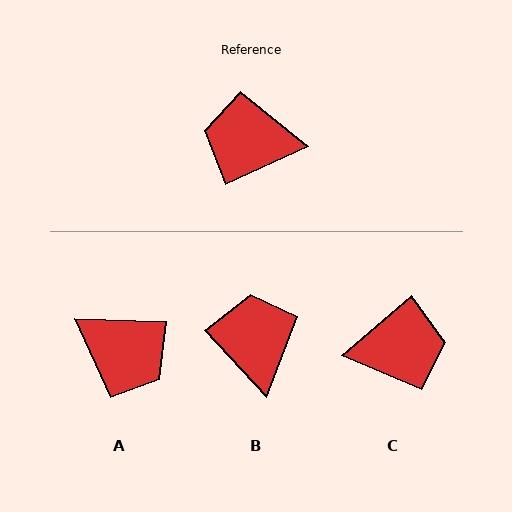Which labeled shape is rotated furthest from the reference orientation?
C, about 164 degrees away.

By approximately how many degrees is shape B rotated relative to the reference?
Approximately 72 degrees clockwise.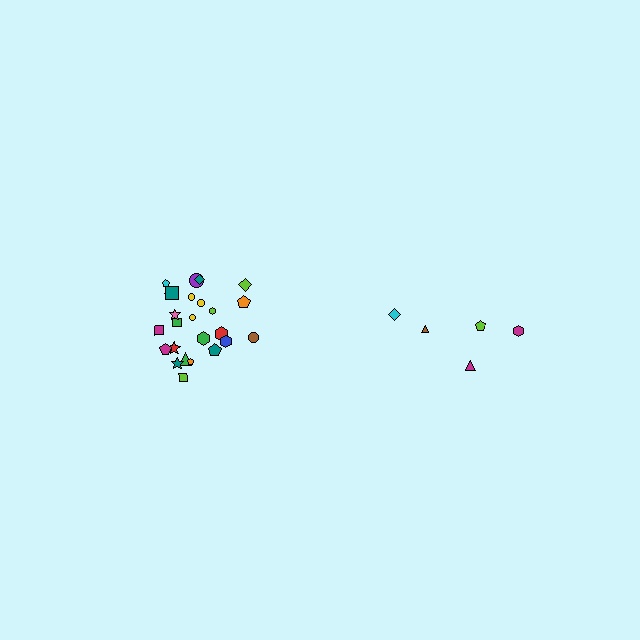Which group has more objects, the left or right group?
The left group.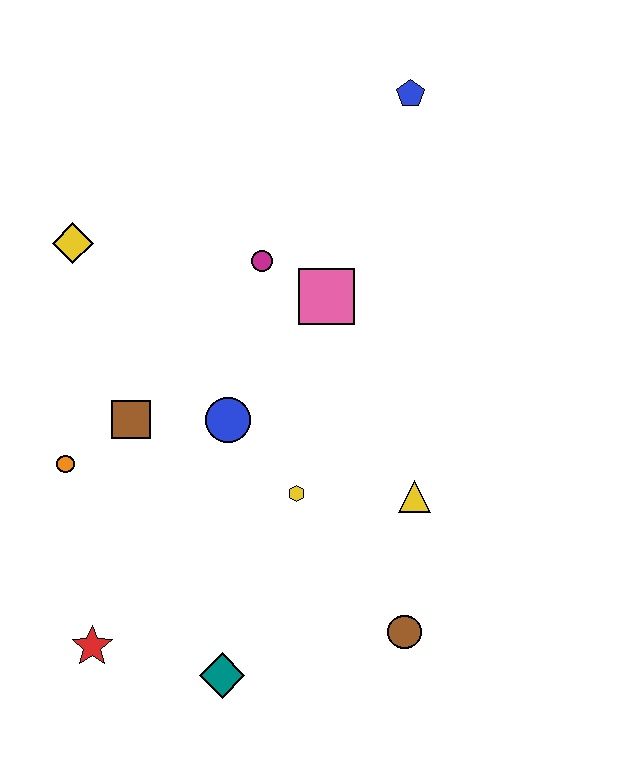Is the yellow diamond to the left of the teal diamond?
Yes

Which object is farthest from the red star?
The blue pentagon is farthest from the red star.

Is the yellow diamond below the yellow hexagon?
No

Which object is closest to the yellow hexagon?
The blue circle is closest to the yellow hexagon.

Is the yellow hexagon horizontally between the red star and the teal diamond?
No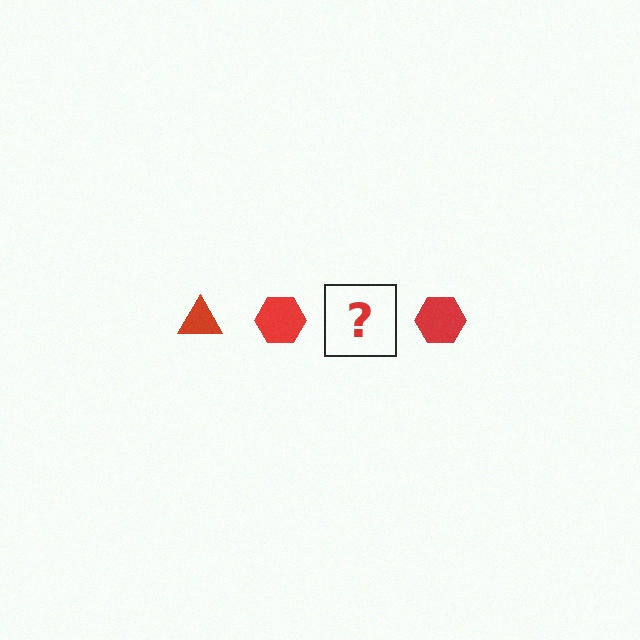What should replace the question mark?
The question mark should be replaced with a red triangle.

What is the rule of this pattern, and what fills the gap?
The rule is that the pattern cycles through triangle, hexagon shapes in red. The gap should be filled with a red triangle.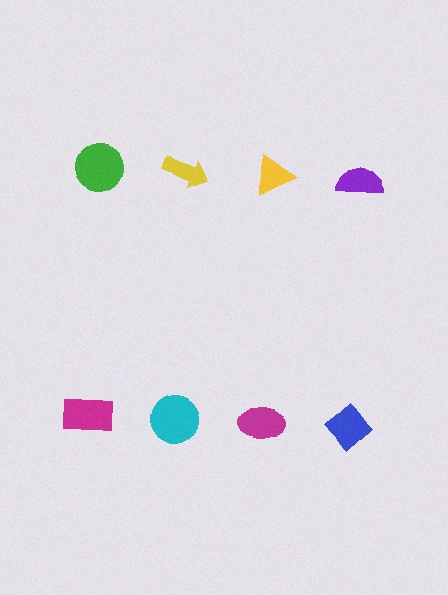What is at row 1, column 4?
A purple semicircle.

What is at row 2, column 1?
A magenta rectangle.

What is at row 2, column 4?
A blue diamond.